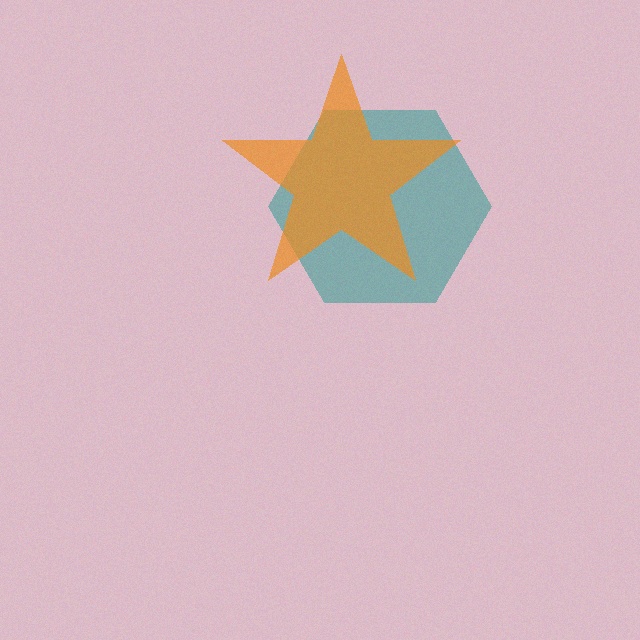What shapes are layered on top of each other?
The layered shapes are: a teal hexagon, an orange star.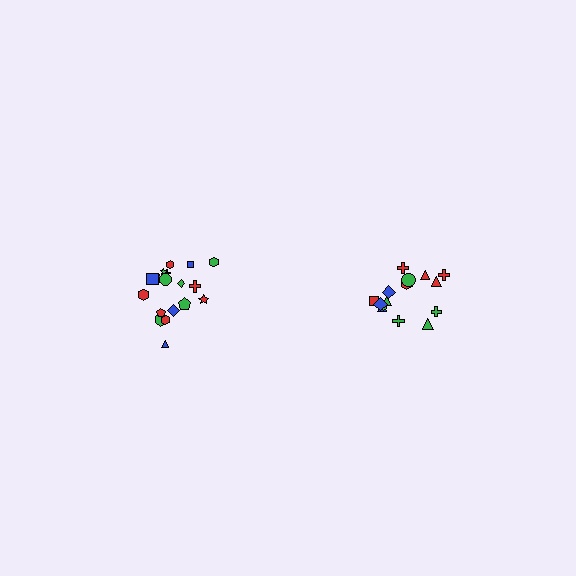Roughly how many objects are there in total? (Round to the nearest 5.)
Roughly 35 objects in total.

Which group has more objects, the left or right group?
The left group.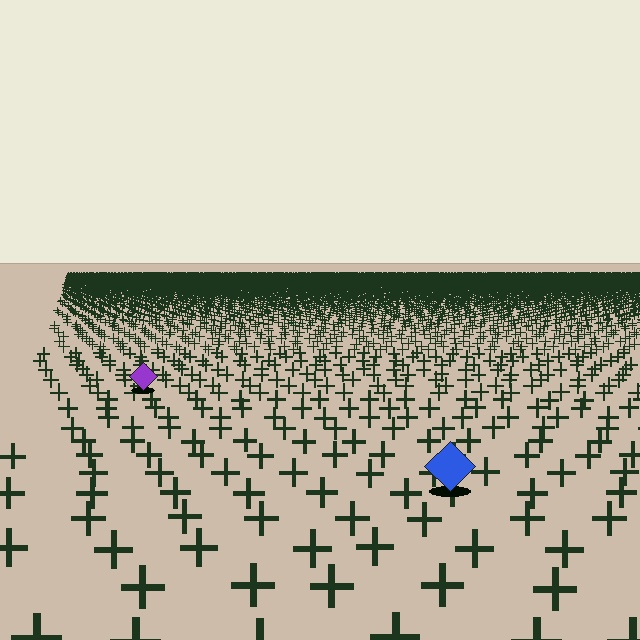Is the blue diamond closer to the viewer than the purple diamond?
Yes. The blue diamond is closer — you can tell from the texture gradient: the ground texture is coarser near it.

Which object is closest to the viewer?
The blue diamond is closest. The texture marks near it are larger and more spread out.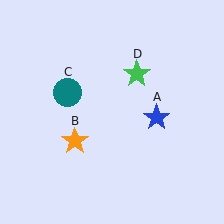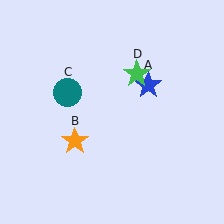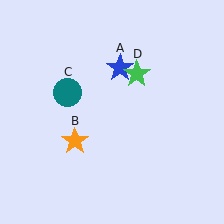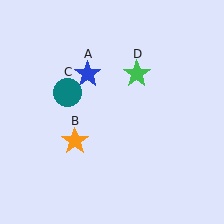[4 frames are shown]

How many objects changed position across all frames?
1 object changed position: blue star (object A).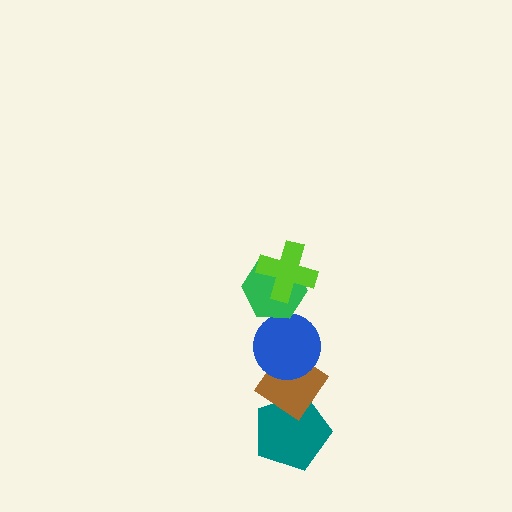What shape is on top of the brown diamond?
The blue circle is on top of the brown diamond.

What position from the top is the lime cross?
The lime cross is 1st from the top.